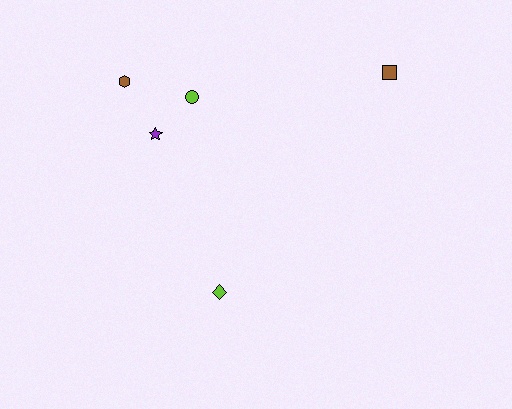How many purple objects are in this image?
There is 1 purple object.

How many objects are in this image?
There are 5 objects.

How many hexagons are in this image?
There is 1 hexagon.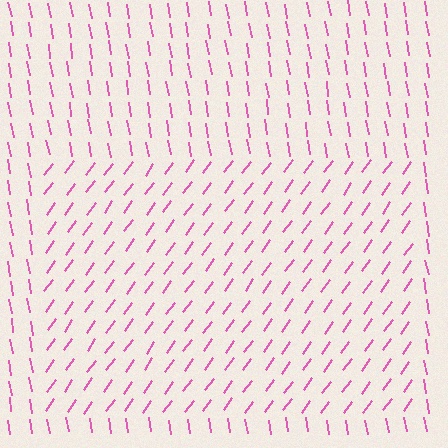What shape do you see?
I see a rectangle.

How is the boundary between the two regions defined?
The boundary is defined purely by a change in line orientation (approximately 45 degrees difference). All lines are the same color and thickness.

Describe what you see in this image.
The image is filled with small pink line segments. A rectangle region in the image has lines oriented differently from the surrounding lines, creating a visible texture boundary.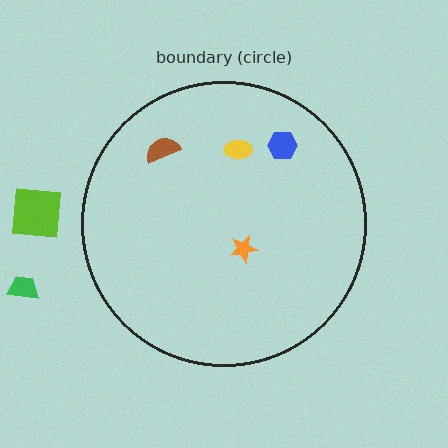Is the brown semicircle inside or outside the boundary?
Inside.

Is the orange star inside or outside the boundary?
Inside.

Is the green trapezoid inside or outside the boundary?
Outside.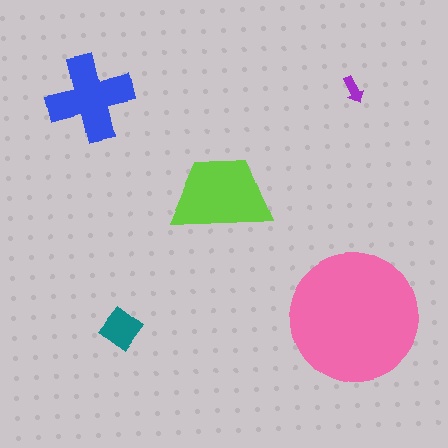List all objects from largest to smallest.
The pink circle, the lime trapezoid, the blue cross, the teal diamond, the purple arrow.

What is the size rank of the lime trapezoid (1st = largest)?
2nd.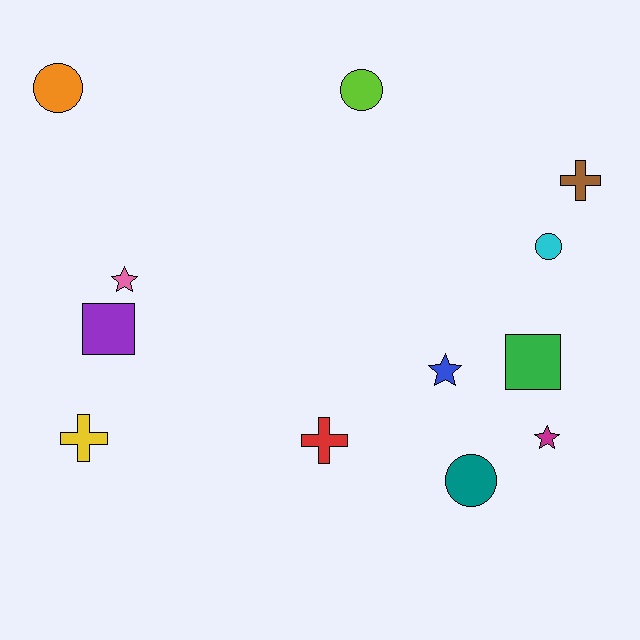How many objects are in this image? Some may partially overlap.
There are 12 objects.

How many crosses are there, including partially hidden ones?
There are 3 crosses.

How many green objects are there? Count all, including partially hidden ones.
There is 1 green object.